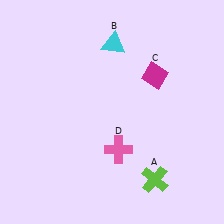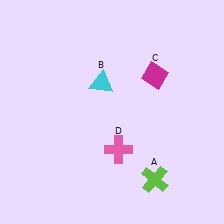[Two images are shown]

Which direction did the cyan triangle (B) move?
The cyan triangle (B) moved down.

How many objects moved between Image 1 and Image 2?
1 object moved between the two images.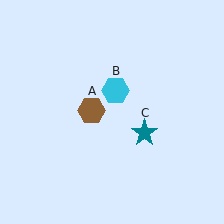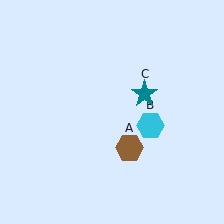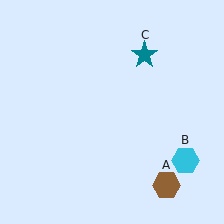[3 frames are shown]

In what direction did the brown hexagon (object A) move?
The brown hexagon (object A) moved down and to the right.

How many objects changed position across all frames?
3 objects changed position: brown hexagon (object A), cyan hexagon (object B), teal star (object C).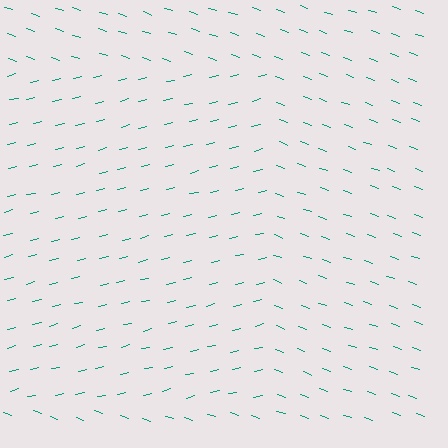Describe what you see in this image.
The image is filled with small teal line segments. A rectangle region in the image has lines oriented differently from the surrounding lines, creating a visible texture boundary.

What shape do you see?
I see a rectangle.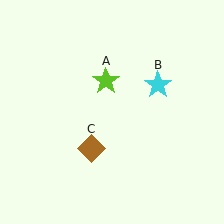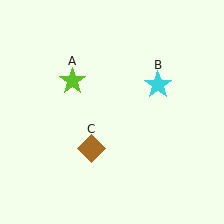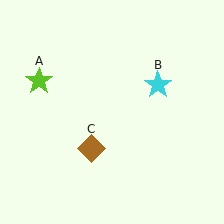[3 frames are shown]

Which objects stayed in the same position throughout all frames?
Cyan star (object B) and brown diamond (object C) remained stationary.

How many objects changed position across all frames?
1 object changed position: lime star (object A).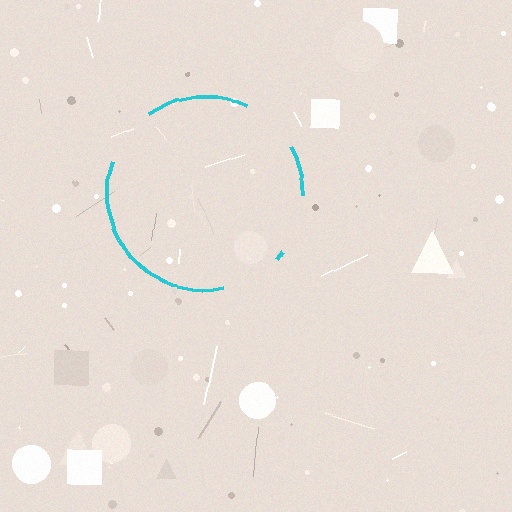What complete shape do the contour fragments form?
The contour fragments form a circle.